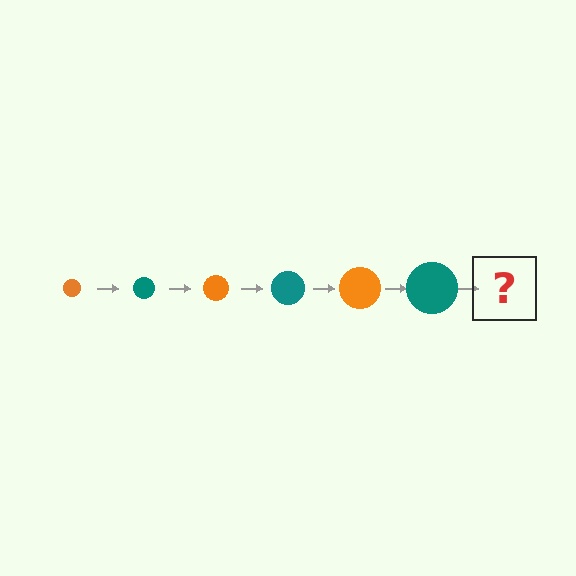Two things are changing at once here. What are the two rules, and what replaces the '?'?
The two rules are that the circle grows larger each step and the color cycles through orange and teal. The '?' should be an orange circle, larger than the previous one.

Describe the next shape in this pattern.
It should be an orange circle, larger than the previous one.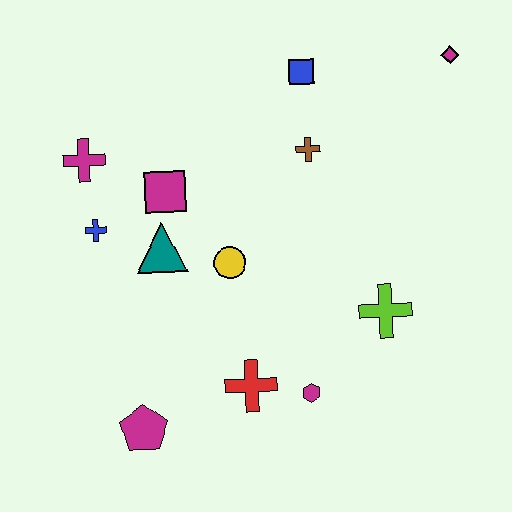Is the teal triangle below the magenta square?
Yes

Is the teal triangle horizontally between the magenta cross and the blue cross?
No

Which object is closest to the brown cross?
The blue square is closest to the brown cross.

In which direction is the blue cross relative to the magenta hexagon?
The blue cross is to the left of the magenta hexagon.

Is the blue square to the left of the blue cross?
No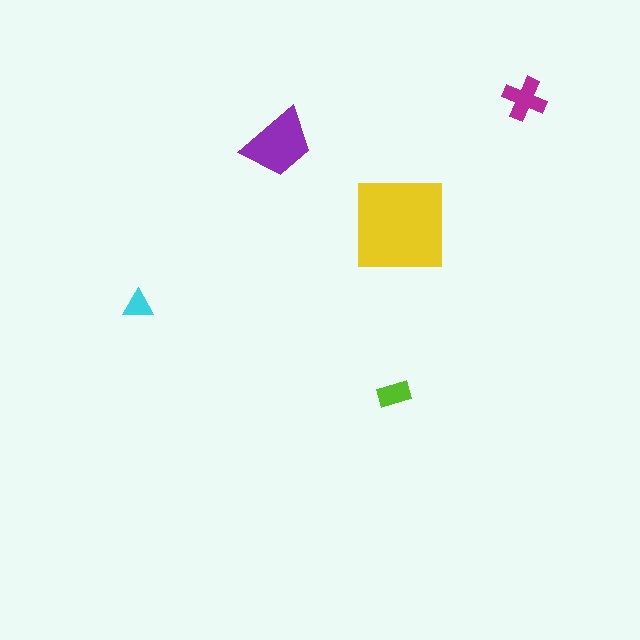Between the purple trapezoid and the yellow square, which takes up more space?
The yellow square.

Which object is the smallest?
The cyan triangle.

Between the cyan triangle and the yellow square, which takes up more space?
The yellow square.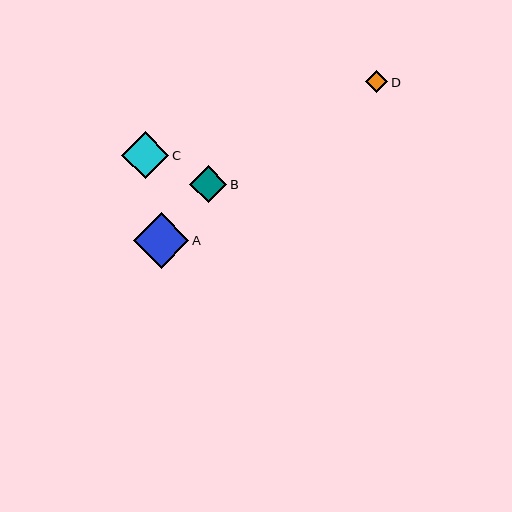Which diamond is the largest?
Diamond A is the largest with a size of approximately 56 pixels.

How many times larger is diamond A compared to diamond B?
Diamond A is approximately 1.5 times the size of diamond B.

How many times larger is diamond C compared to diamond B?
Diamond C is approximately 1.3 times the size of diamond B.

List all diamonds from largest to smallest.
From largest to smallest: A, C, B, D.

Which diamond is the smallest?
Diamond D is the smallest with a size of approximately 22 pixels.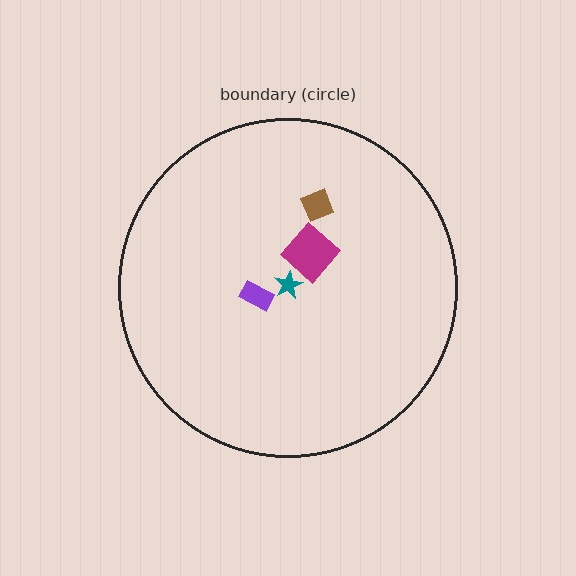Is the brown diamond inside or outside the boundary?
Inside.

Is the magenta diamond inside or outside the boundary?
Inside.